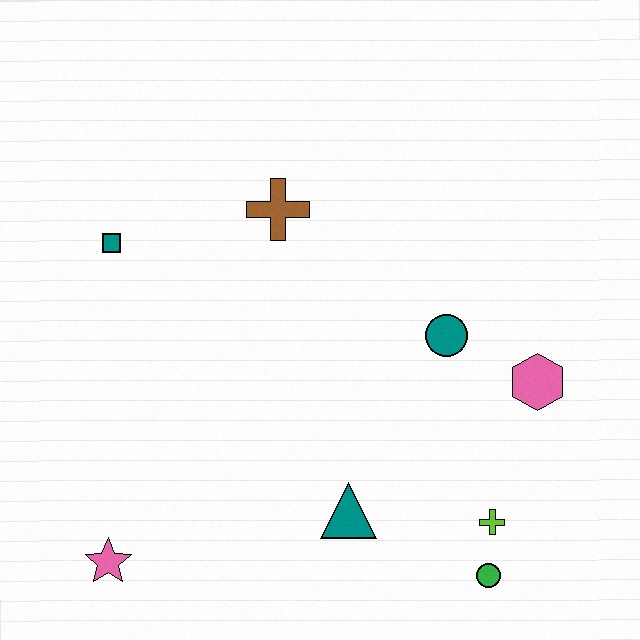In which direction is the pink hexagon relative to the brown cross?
The pink hexagon is to the right of the brown cross.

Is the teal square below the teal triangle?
No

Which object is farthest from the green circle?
The teal square is farthest from the green circle.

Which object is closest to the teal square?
The brown cross is closest to the teal square.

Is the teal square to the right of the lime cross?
No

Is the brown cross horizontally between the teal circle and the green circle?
No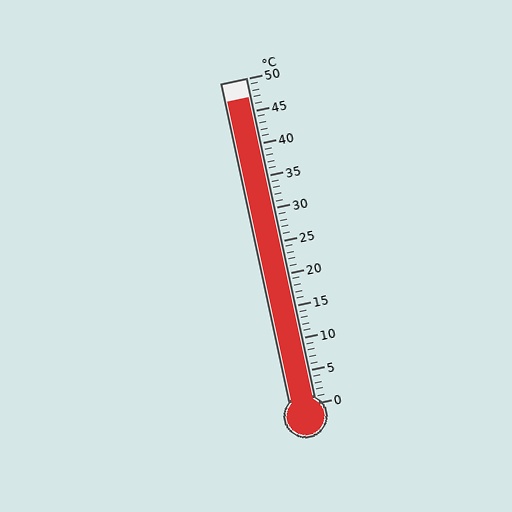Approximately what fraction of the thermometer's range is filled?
The thermometer is filled to approximately 95% of its range.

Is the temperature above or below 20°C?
The temperature is above 20°C.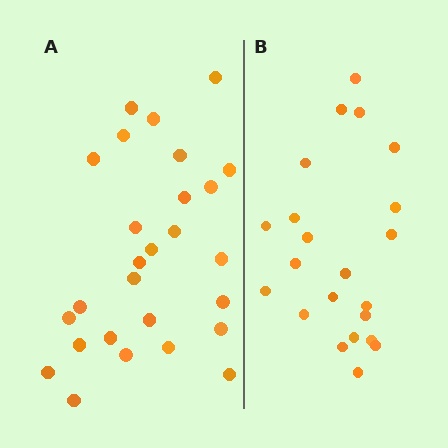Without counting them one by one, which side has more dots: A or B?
Region A (the left region) has more dots.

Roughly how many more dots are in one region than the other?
Region A has about 5 more dots than region B.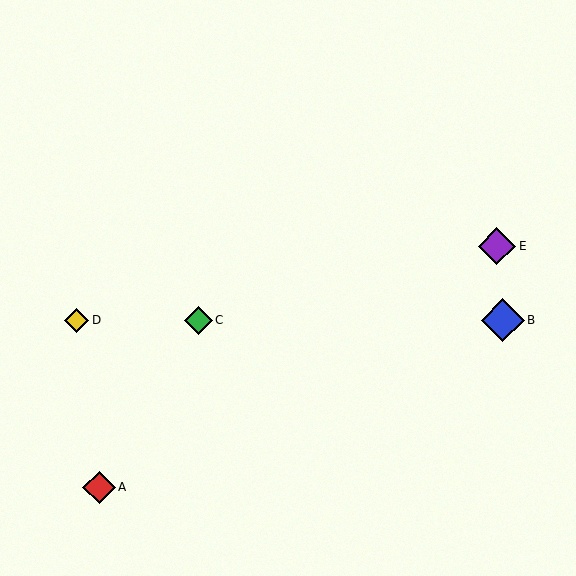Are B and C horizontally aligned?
Yes, both are at y≈320.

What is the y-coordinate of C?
Object C is at y≈320.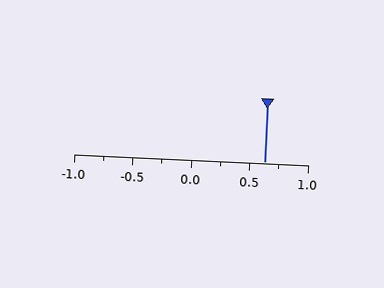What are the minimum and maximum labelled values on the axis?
The axis runs from -1.0 to 1.0.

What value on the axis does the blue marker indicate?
The marker indicates approximately 0.62.